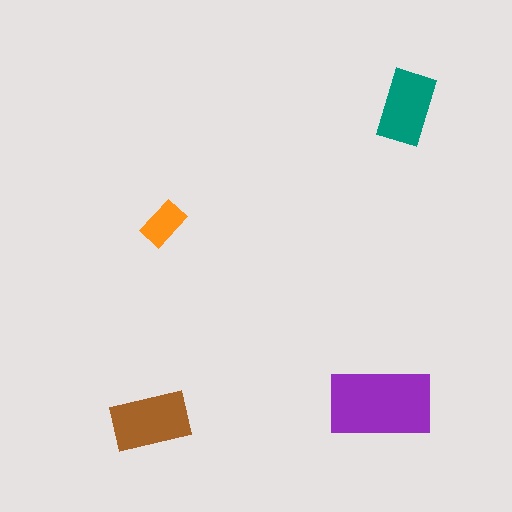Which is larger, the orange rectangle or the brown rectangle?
The brown one.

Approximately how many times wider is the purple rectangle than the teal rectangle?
About 1.5 times wider.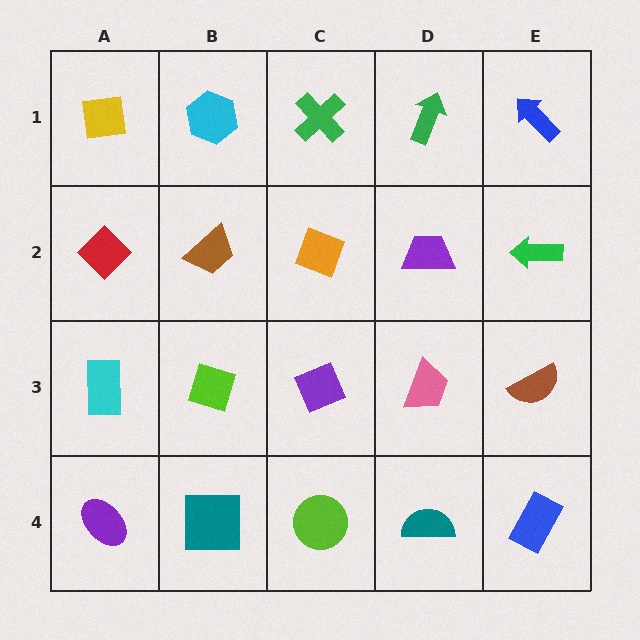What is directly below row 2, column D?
A pink trapezoid.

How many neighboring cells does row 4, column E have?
2.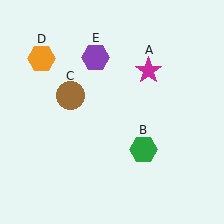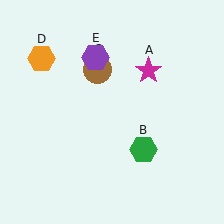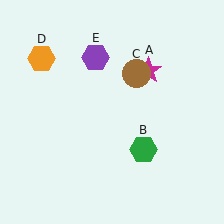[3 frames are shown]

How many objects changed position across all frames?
1 object changed position: brown circle (object C).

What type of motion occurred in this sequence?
The brown circle (object C) rotated clockwise around the center of the scene.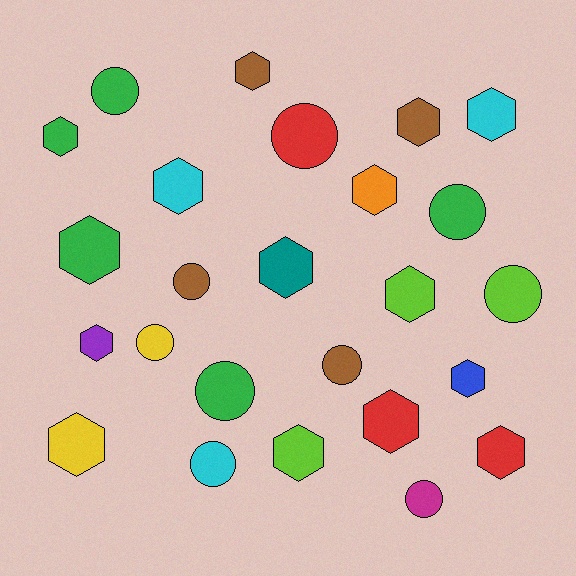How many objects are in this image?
There are 25 objects.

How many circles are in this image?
There are 10 circles.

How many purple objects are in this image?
There is 1 purple object.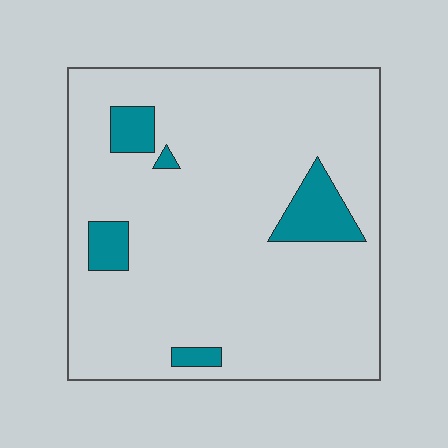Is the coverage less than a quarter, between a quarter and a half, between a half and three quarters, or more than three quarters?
Less than a quarter.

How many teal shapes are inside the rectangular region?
5.